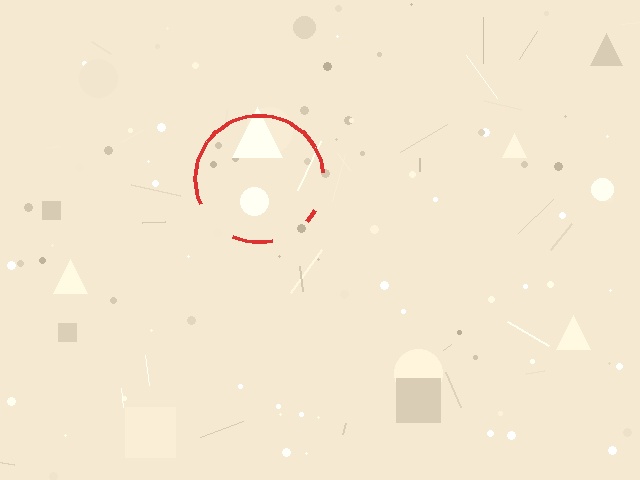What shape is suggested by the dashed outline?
The dashed outline suggests a circle.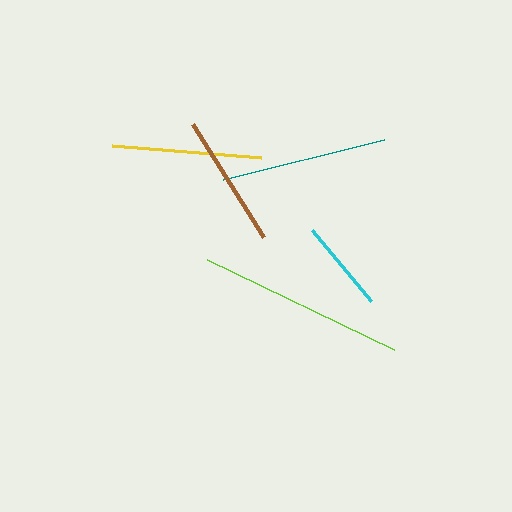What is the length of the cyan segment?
The cyan segment is approximately 93 pixels long.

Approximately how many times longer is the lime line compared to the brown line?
The lime line is approximately 1.6 times the length of the brown line.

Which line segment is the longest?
The lime line is the longest at approximately 208 pixels.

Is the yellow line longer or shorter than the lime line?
The lime line is longer than the yellow line.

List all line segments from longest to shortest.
From longest to shortest: lime, teal, yellow, brown, cyan.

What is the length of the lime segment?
The lime segment is approximately 208 pixels long.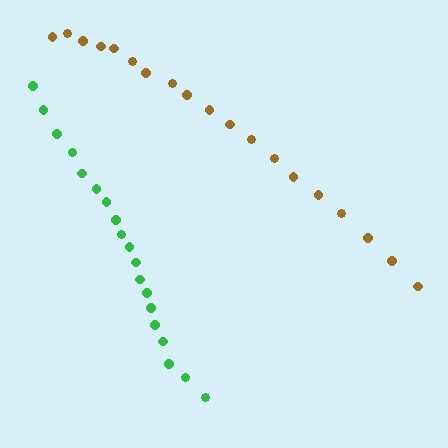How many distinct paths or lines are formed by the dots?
There are 2 distinct paths.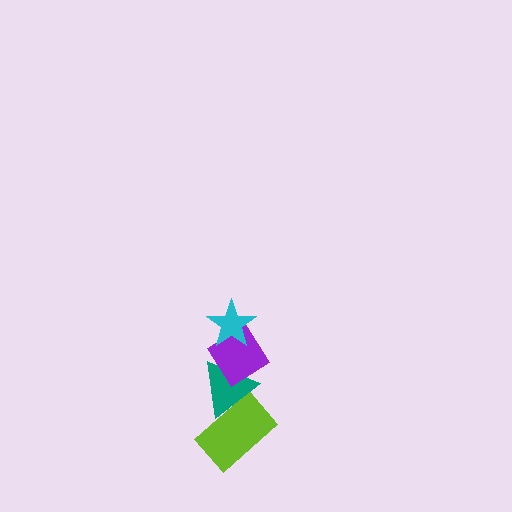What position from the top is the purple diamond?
The purple diamond is 2nd from the top.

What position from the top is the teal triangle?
The teal triangle is 3rd from the top.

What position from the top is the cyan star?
The cyan star is 1st from the top.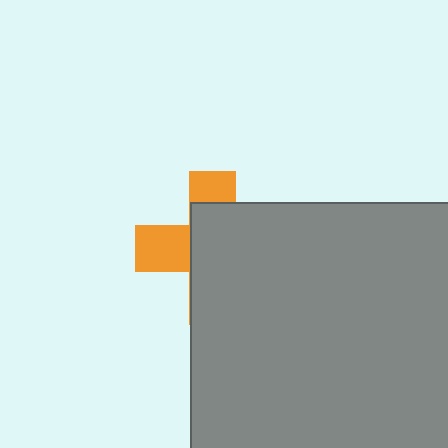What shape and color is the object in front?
The object in front is a gray square.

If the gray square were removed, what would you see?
You would see the complete orange cross.